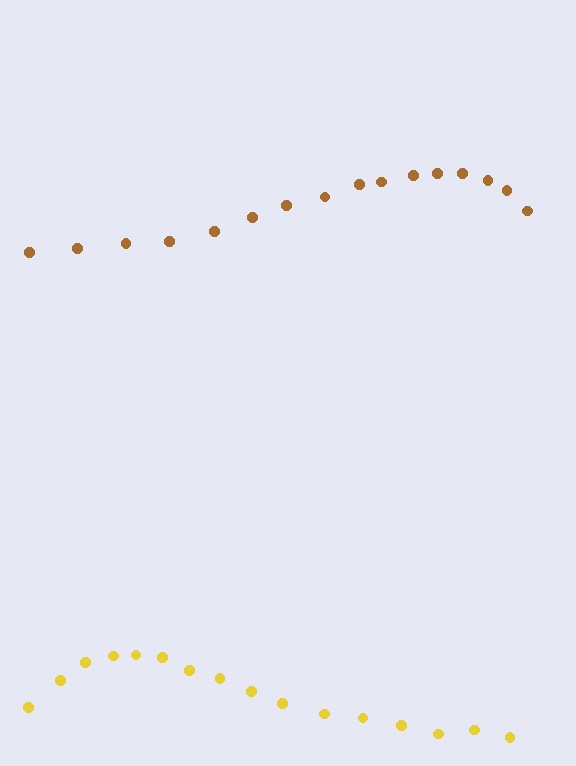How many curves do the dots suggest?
There are 2 distinct paths.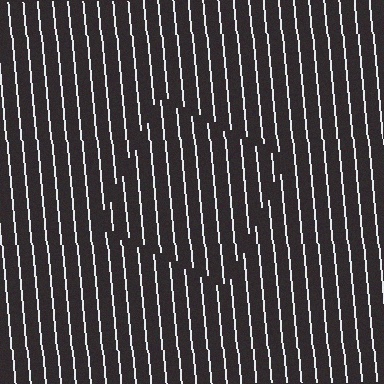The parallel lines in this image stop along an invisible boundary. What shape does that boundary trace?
An illusory square. The interior of the shape contains the same grating, shifted by half a period — the contour is defined by the phase discontinuity where line-ends from the inner and outer gratings abut.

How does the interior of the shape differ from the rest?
The interior of the shape contains the same grating, shifted by half a period — the contour is defined by the phase discontinuity where line-ends from the inner and outer gratings abut.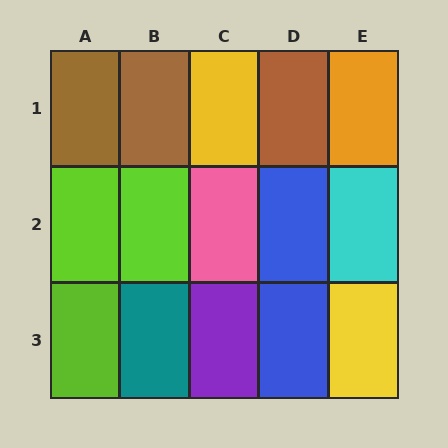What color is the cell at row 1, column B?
Brown.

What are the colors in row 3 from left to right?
Lime, teal, purple, blue, yellow.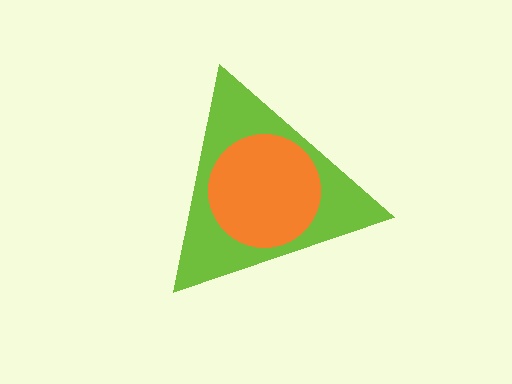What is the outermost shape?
The lime triangle.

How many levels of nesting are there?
2.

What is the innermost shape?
The orange circle.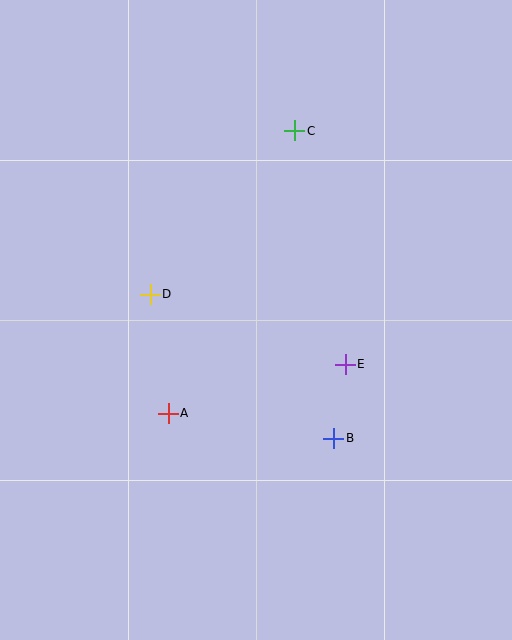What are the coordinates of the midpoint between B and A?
The midpoint between B and A is at (251, 426).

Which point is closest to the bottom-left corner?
Point A is closest to the bottom-left corner.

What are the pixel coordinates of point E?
Point E is at (345, 364).